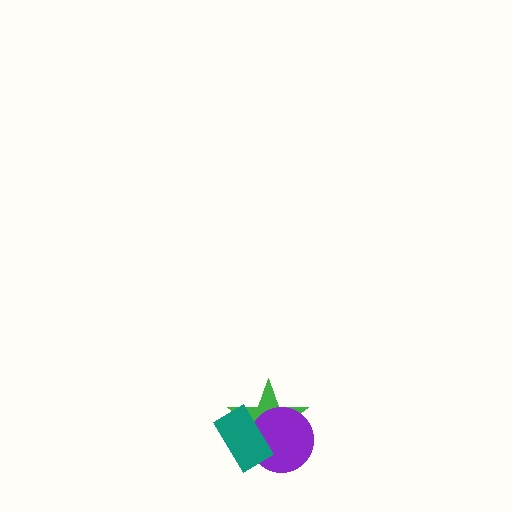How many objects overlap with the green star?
2 objects overlap with the green star.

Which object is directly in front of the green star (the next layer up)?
The purple circle is directly in front of the green star.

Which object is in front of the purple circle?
The teal rectangle is in front of the purple circle.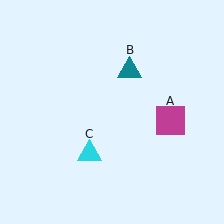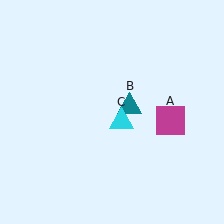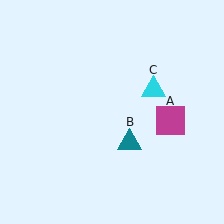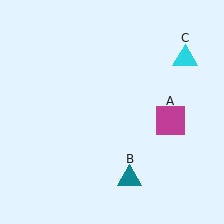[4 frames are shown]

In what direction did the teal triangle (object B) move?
The teal triangle (object B) moved down.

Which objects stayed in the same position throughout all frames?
Magenta square (object A) remained stationary.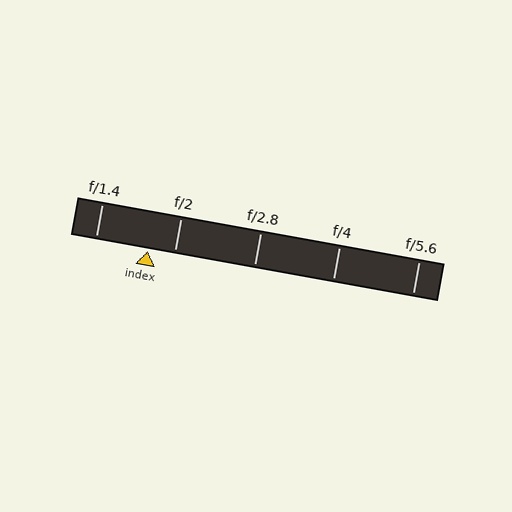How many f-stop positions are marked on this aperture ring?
There are 5 f-stop positions marked.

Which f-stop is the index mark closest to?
The index mark is closest to f/2.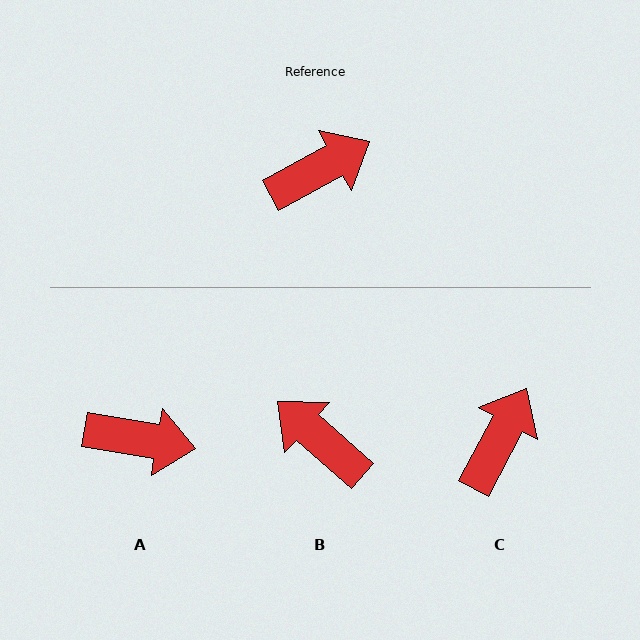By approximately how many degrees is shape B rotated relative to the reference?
Approximately 110 degrees counter-clockwise.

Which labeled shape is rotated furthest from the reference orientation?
B, about 110 degrees away.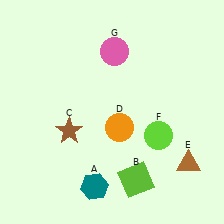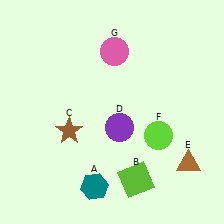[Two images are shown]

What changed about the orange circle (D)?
In Image 1, D is orange. In Image 2, it changed to purple.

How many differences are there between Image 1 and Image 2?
There is 1 difference between the two images.